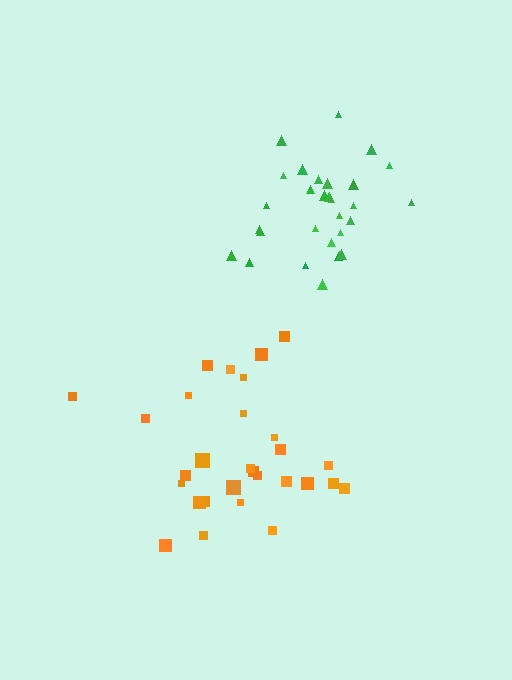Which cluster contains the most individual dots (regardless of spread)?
Green (31).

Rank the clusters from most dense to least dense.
green, orange.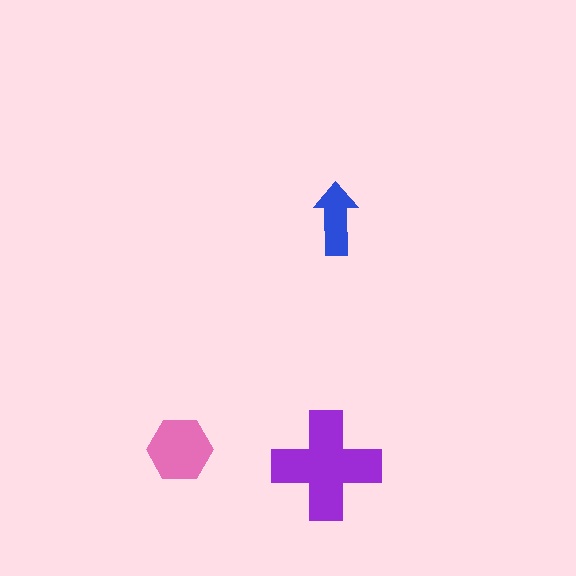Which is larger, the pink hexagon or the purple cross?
The purple cross.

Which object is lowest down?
The purple cross is bottommost.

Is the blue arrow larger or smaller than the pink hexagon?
Smaller.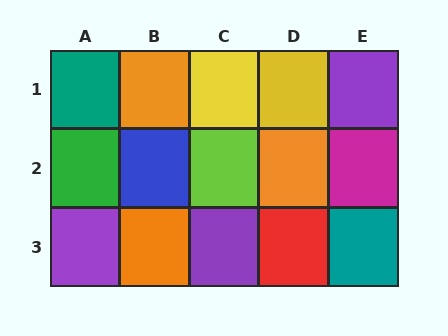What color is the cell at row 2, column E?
Magenta.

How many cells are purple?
3 cells are purple.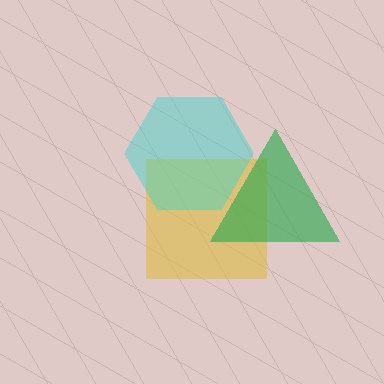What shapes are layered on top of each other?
The layered shapes are: a yellow square, a cyan hexagon, a green triangle.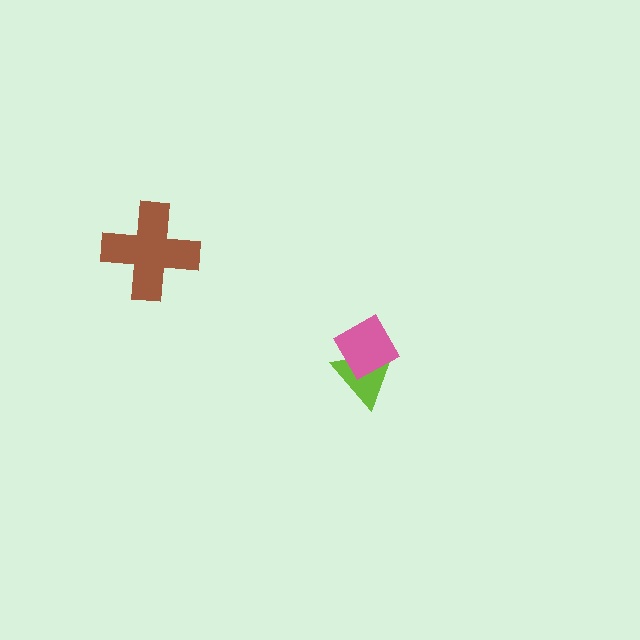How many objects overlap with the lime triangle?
1 object overlaps with the lime triangle.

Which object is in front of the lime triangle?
The pink diamond is in front of the lime triangle.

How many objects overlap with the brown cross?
0 objects overlap with the brown cross.